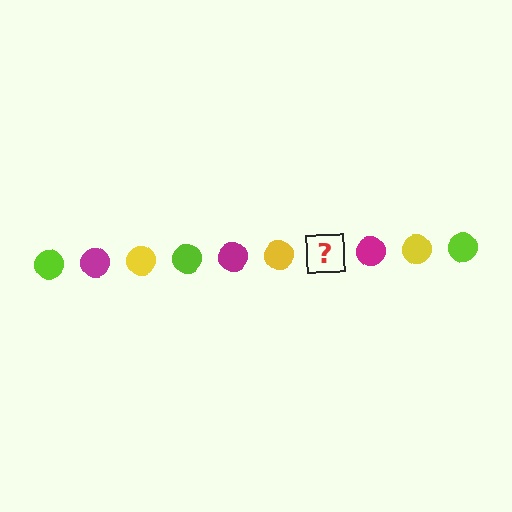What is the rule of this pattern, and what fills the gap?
The rule is that the pattern cycles through lime, magenta, yellow circles. The gap should be filled with a lime circle.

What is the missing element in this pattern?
The missing element is a lime circle.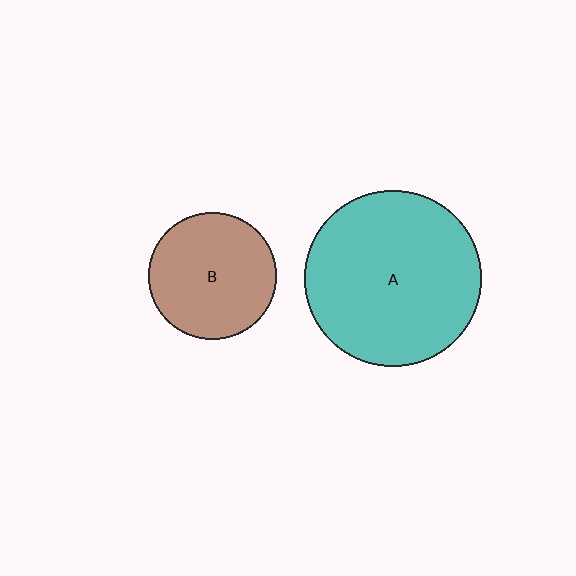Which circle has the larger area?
Circle A (teal).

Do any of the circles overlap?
No, none of the circles overlap.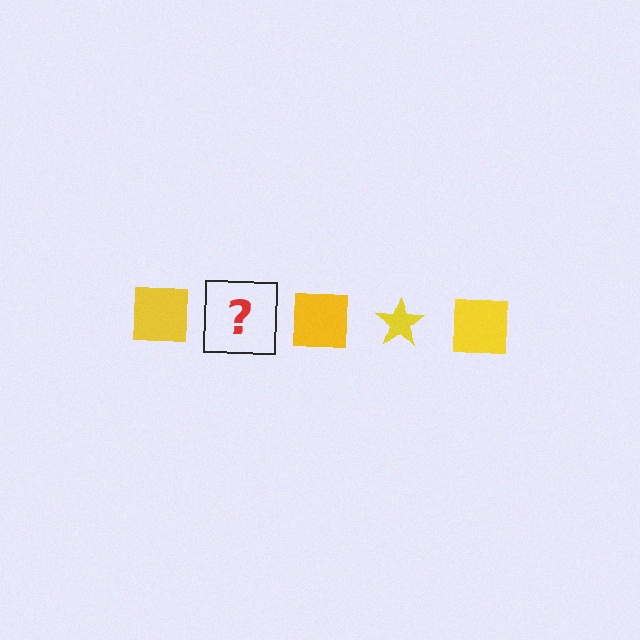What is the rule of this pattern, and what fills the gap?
The rule is that the pattern cycles through square, star shapes in yellow. The gap should be filled with a yellow star.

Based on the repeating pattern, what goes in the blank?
The blank should be a yellow star.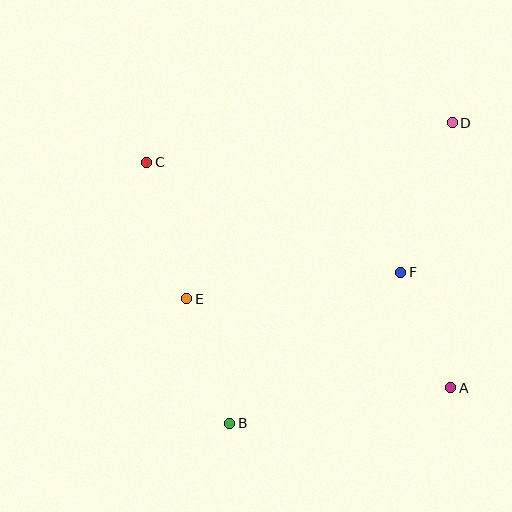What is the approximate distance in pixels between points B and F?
The distance between B and F is approximately 228 pixels.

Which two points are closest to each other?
Points A and F are closest to each other.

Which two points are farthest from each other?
Points A and C are farthest from each other.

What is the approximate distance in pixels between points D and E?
The distance between D and E is approximately 318 pixels.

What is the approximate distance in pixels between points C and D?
The distance between C and D is approximately 308 pixels.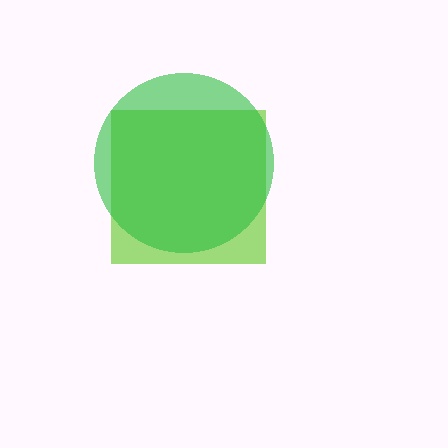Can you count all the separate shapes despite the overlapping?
Yes, there are 2 separate shapes.